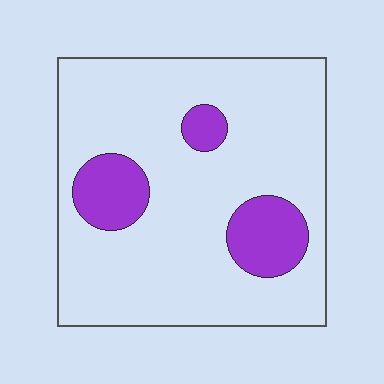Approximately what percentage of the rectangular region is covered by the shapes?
Approximately 15%.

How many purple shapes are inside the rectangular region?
3.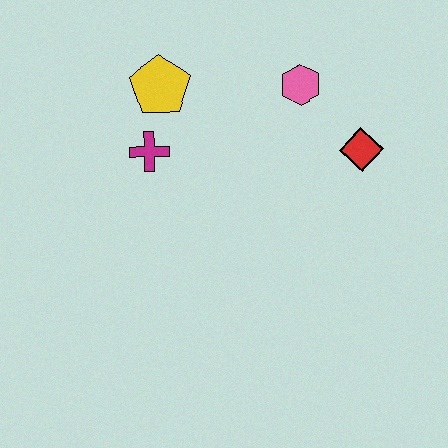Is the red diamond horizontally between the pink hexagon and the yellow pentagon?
No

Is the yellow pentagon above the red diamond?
Yes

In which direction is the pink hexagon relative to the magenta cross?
The pink hexagon is to the right of the magenta cross.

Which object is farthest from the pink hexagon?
The magenta cross is farthest from the pink hexagon.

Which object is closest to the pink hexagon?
The red diamond is closest to the pink hexagon.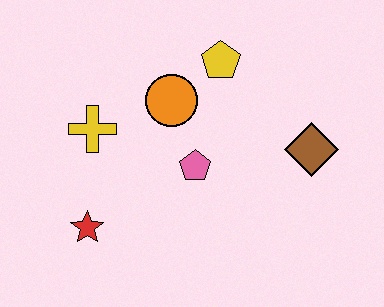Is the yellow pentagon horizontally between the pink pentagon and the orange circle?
No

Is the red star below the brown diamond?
Yes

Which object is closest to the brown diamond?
The pink pentagon is closest to the brown diamond.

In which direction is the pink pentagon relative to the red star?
The pink pentagon is to the right of the red star.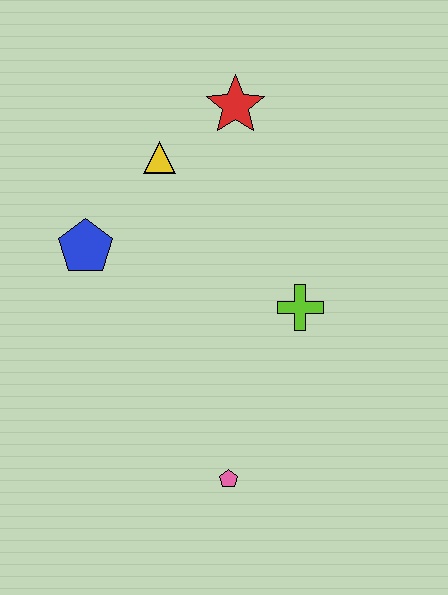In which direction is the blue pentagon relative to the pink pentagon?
The blue pentagon is above the pink pentagon.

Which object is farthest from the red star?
The pink pentagon is farthest from the red star.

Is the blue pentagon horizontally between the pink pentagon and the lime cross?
No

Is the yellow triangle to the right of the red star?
No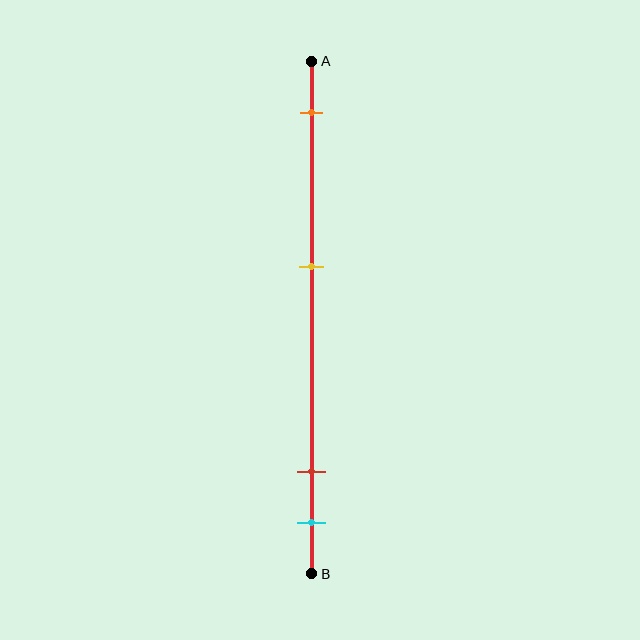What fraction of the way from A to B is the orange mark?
The orange mark is approximately 10% (0.1) of the way from A to B.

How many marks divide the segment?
There are 4 marks dividing the segment.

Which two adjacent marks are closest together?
The red and cyan marks are the closest adjacent pair.